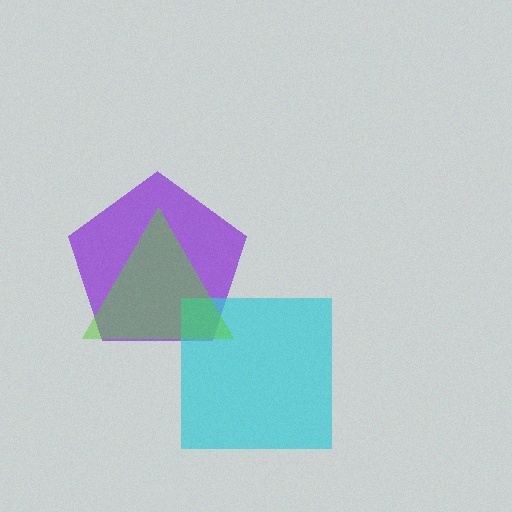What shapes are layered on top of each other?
The layered shapes are: a purple pentagon, a cyan square, a lime triangle.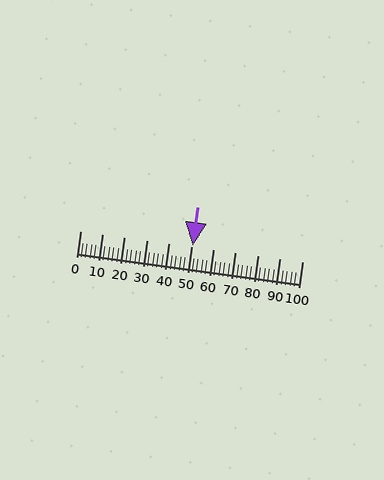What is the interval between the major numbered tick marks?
The major tick marks are spaced 10 units apart.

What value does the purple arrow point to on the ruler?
The purple arrow points to approximately 50.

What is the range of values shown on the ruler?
The ruler shows values from 0 to 100.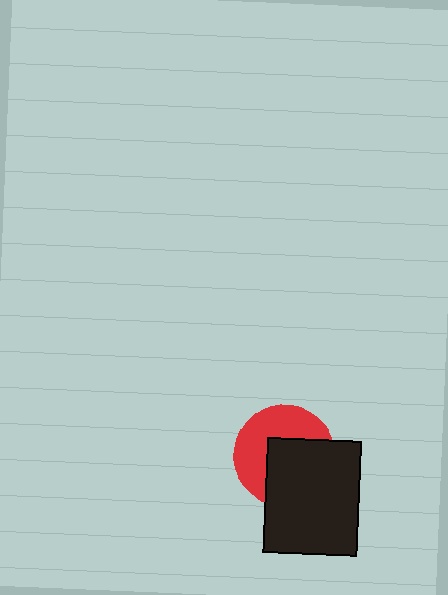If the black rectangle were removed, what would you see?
You would see the complete red circle.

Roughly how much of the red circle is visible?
About half of it is visible (roughly 50%).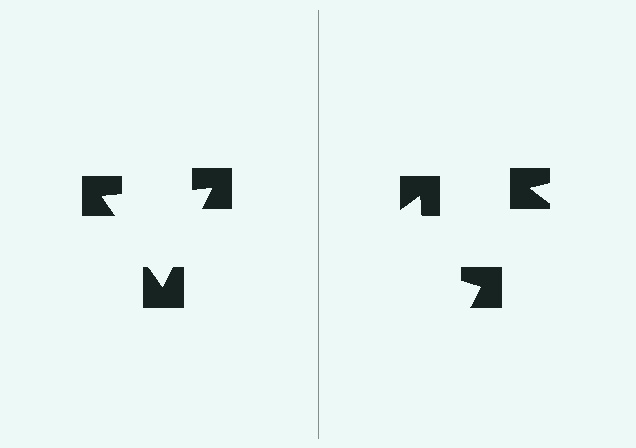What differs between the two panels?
The notched squares are positioned identically on both sides; only the wedge orientations differ. On the left they align to a triangle; on the right they are misaligned.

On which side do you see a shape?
An illusory triangle appears on the left side. On the right side the wedge cuts are rotated, so no coherent shape forms.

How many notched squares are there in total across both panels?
6 — 3 on each side.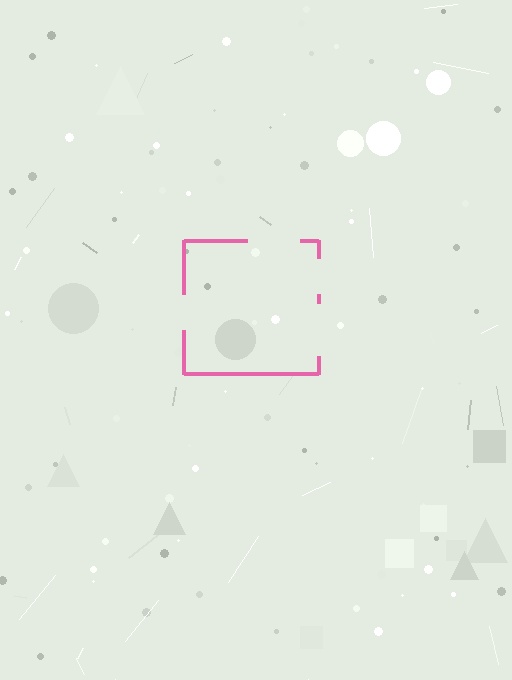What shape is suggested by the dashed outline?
The dashed outline suggests a square.